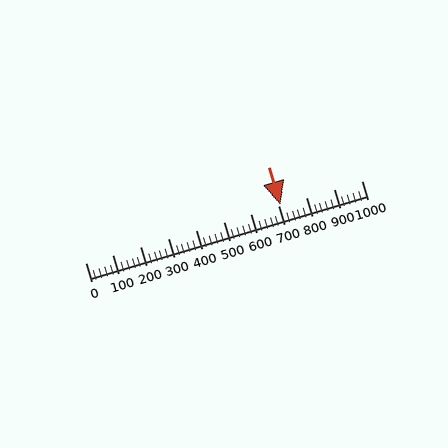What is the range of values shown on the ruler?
The ruler shows values from 0 to 1000.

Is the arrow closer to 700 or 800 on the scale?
The arrow is closer to 700.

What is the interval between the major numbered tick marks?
The major tick marks are spaced 100 units apart.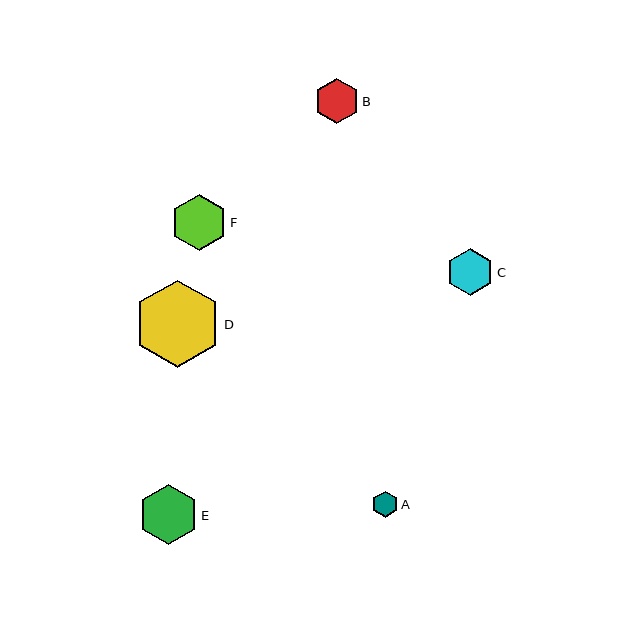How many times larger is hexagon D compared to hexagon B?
Hexagon D is approximately 1.9 times the size of hexagon B.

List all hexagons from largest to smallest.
From largest to smallest: D, E, F, C, B, A.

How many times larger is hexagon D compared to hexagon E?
Hexagon D is approximately 1.5 times the size of hexagon E.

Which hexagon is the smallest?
Hexagon A is the smallest with a size of approximately 26 pixels.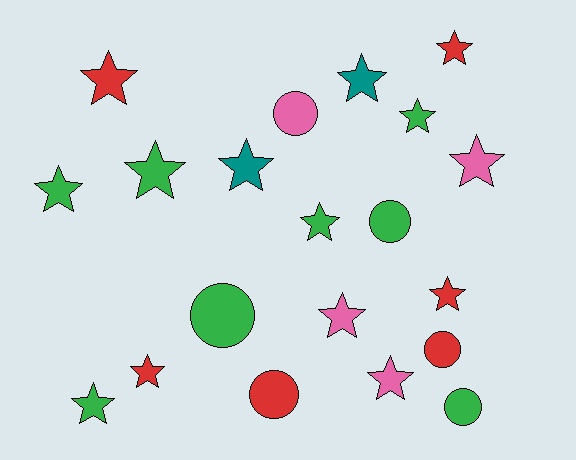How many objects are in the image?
There are 20 objects.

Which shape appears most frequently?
Star, with 14 objects.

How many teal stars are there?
There are 2 teal stars.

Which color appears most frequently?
Green, with 8 objects.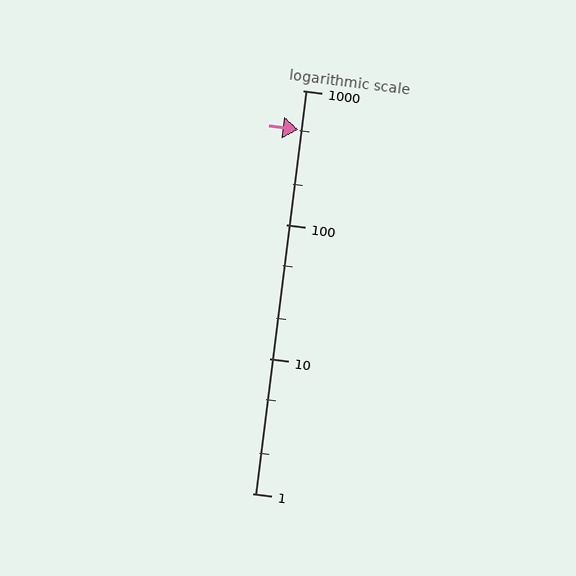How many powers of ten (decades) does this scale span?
The scale spans 3 decades, from 1 to 1000.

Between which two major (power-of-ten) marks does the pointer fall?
The pointer is between 100 and 1000.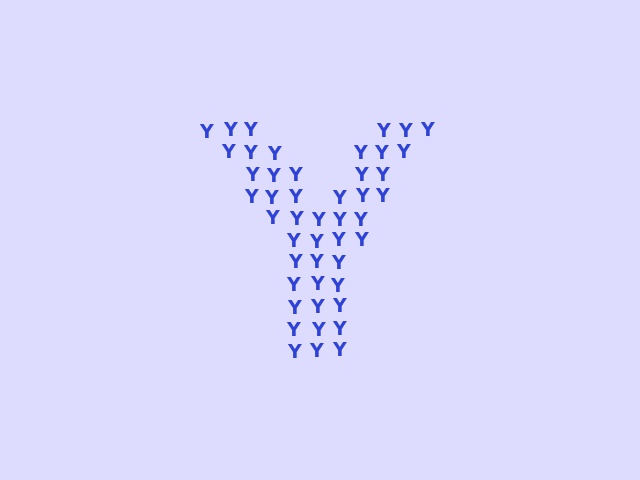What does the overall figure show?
The overall figure shows the letter Y.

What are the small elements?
The small elements are letter Y's.